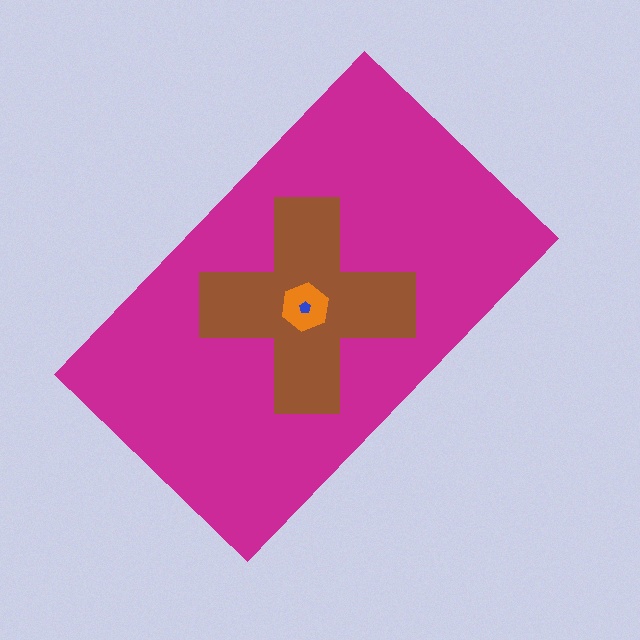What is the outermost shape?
The magenta rectangle.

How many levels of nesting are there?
4.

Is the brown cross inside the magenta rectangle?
Yes.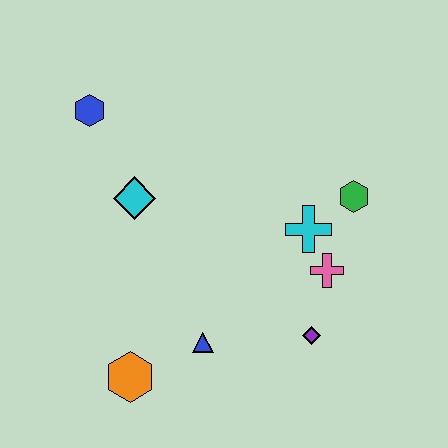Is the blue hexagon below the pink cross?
No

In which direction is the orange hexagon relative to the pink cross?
The orange hexagon is to the left of the pink cross.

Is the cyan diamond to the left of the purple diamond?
Yes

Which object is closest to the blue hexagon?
The cyan diamond is closest to the blue hexagon.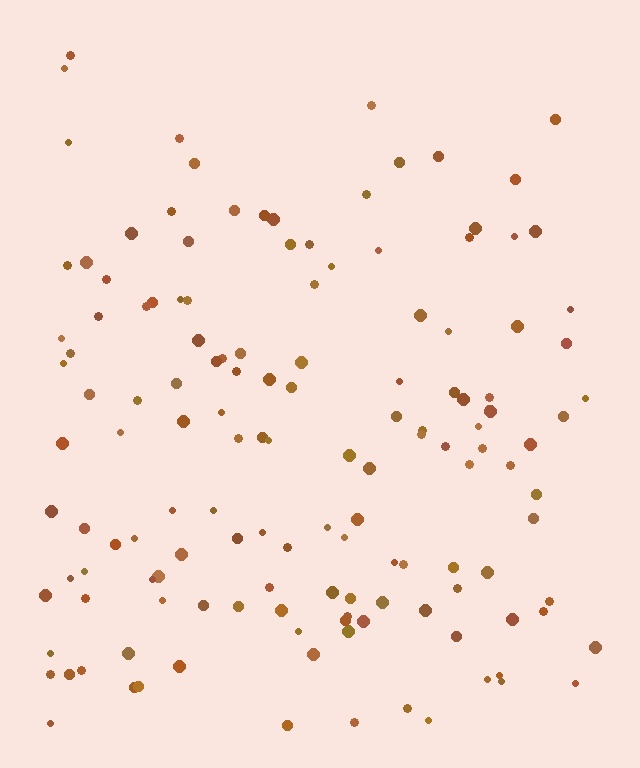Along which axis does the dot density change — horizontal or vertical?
Vertical.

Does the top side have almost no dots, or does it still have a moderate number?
Still a moderate number, just noticeably fewer than the bottom.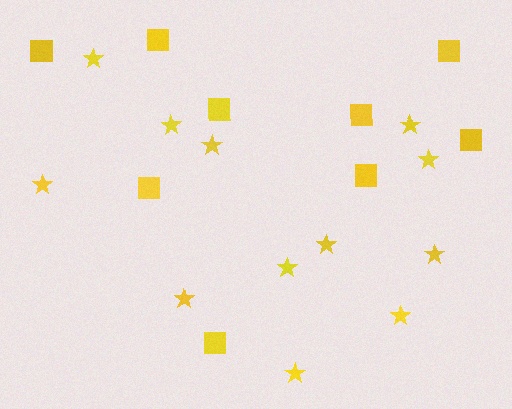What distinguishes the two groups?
There are 2 groups: one group of stars (12) and one group of squares (9).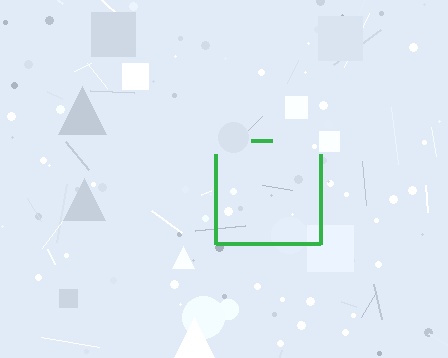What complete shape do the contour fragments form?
The contour fragments form a square.